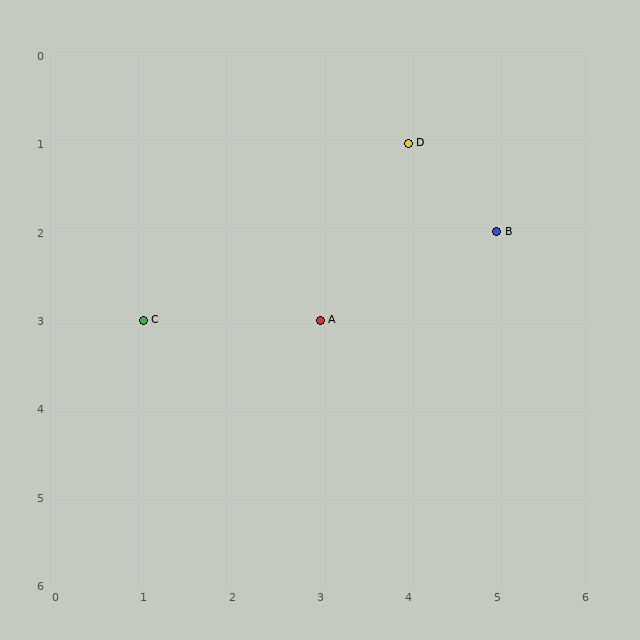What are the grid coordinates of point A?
Point A is at grid coordinates (3, 3).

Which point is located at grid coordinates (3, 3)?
Point A is at (3, 3).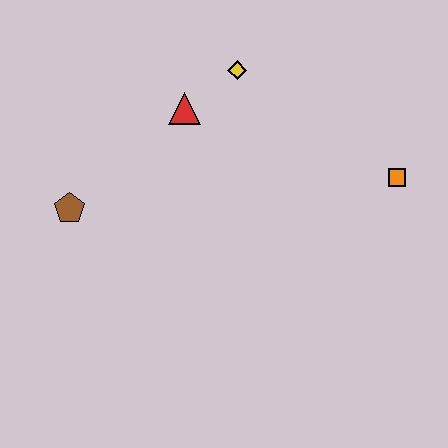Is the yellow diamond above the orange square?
Yes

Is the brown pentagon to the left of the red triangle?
Yes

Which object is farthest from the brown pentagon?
The orange square is farthest from the brown pentagon.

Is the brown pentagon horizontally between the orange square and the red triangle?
No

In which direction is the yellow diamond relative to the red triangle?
The yellow diamond is to the right of the red triangle.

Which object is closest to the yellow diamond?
The red triangle is closest to the yellow diamond.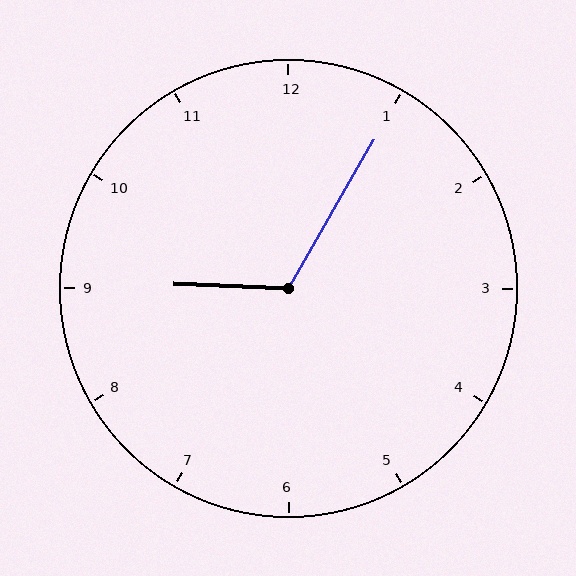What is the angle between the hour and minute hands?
Approximately 118 degrees.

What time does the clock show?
9:05.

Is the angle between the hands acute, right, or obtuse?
It is obtuse.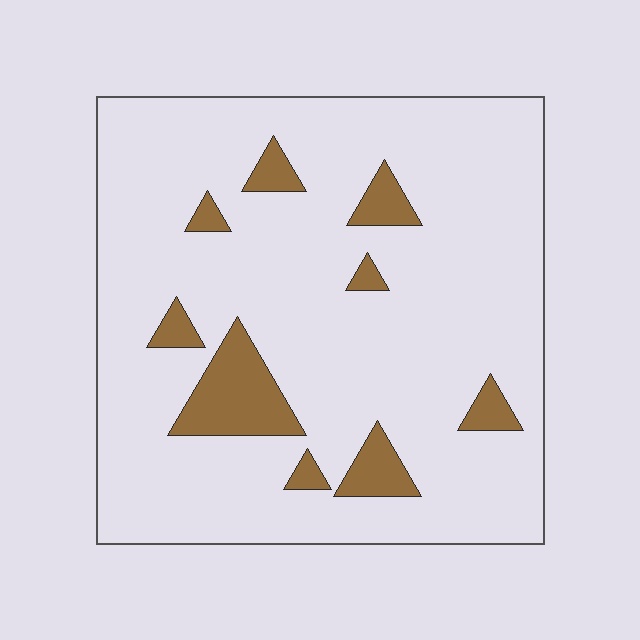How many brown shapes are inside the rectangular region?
9.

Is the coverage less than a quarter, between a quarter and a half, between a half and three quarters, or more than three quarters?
Less than a quarter.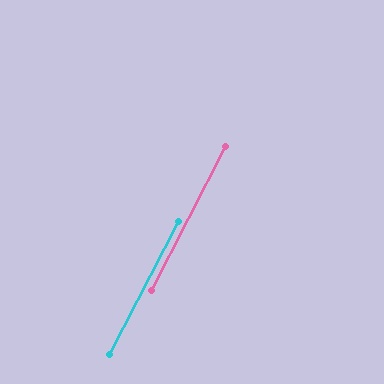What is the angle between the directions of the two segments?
Approximately 0 degrees.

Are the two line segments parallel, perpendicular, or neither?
Parallel — their directions differ by only 0.3°.